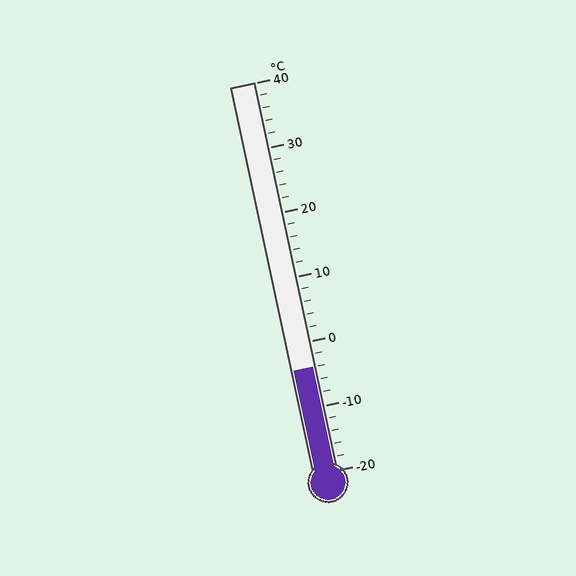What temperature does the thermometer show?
The thermometer shows approximately -4°C.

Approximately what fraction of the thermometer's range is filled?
The thermometer is filled to approximately 25% of its range.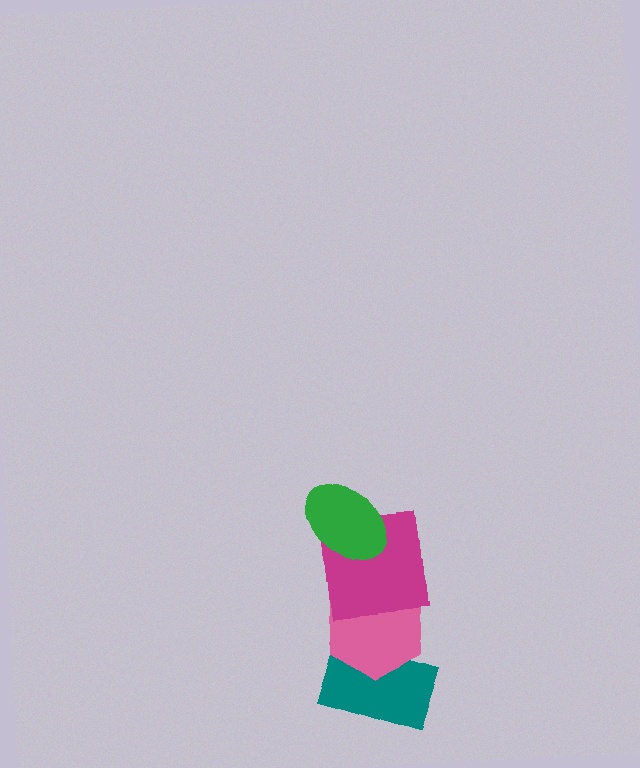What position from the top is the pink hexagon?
The pink hexagon is 3rd from the top.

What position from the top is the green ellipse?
The green ellipse is 1st from the top.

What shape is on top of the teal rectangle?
The pink hexagon is on top of the teal rectangle.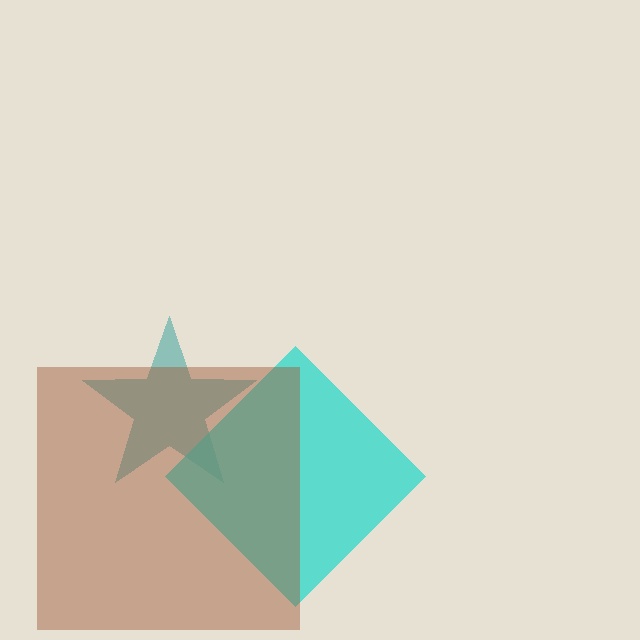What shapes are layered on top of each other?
The layered shapes are: a teal star, a cyan diamond, a brown square.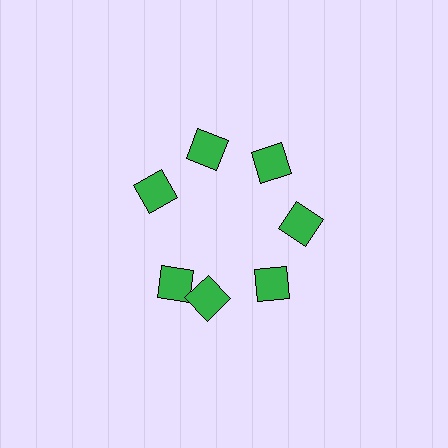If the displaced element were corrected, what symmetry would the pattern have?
It would have 7-fold rotational symmetry — the pattern would map onto itself every 51 degrees.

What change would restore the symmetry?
The symmetry would be restored by rotating it back into even spacing with its neighbors so that all 7 diamonds sit at equal angles and equal distance from the center.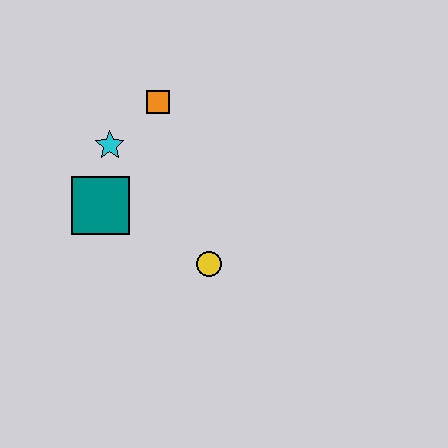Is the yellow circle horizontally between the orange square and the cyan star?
No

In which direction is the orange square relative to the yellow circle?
The orange square is above the yellow circle.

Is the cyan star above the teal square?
Yes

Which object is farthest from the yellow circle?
The orange square is farthest from the yellow circle.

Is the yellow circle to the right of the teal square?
Yes